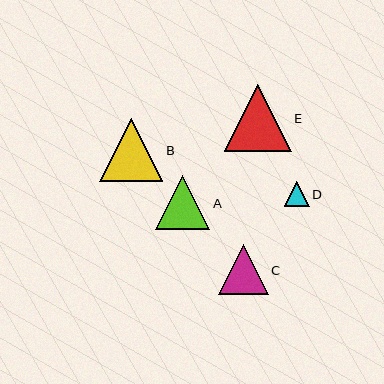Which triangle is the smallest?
Triangle D is the smallest with a size of approximately 25 pixels.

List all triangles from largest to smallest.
From largest to smallest: E, B, A, C, D.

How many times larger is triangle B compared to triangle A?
Triangle B is approximately 1.2 times the size of triangle A.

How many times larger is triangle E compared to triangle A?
Triangle E is approximately 1.2 times the size of triangle A.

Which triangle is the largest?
Triangle E is the largest with a size of approximately 67 pixels.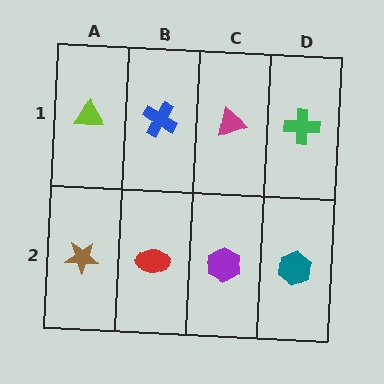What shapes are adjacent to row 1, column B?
A red ellipse (row 2, column B), a lime triangle (row 1, column A), a magenta triangle (row 1, column C).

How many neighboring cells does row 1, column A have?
2.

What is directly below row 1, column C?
A purple hexagon.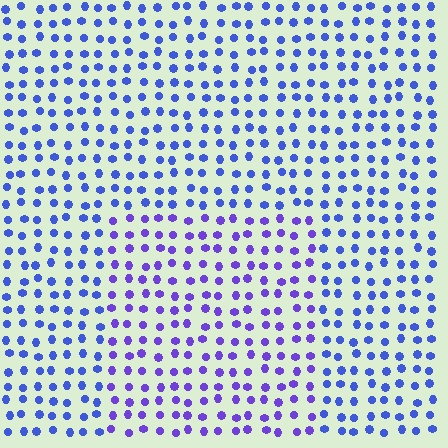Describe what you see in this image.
The image is filled with small blue elements in a uniform arrangement. A rectangle-shaped region is visible where the elements are tinted to a slightly different hue, forming a subtle color boundary.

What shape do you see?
I see a rectangle.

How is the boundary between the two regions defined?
The boundary is defined purely by a slight shift in hue (about 29 degrees). Spacing, size, and orientation are identical on both sides.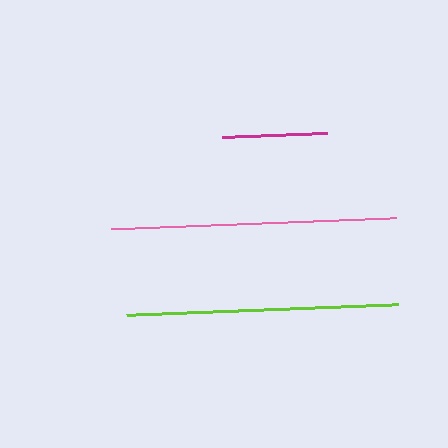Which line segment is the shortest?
The magenta line is the shortest at approximately 105 pixels.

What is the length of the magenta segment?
The magenta segment is approximately 105 pixels long.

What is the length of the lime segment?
The lime segment is approximately 272 pixels long.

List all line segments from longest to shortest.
From longest to shortest: pink, lime, magenta.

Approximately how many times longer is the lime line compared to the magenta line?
The lime line is approximately 2.6 times the length of the magenta line.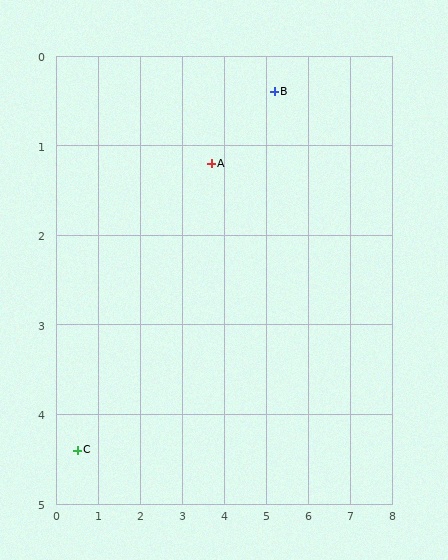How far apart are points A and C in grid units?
Points A and C are about 4.5 grid units apart.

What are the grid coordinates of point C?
Point C is at approximately (0.5, 4.4).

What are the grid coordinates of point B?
Point B is at approximately (5.2, 0.4).